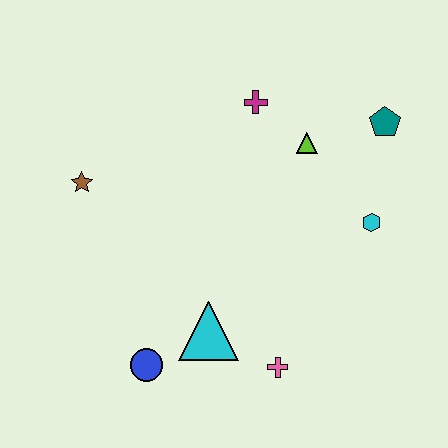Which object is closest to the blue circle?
The cyan triangle is closest to the blue circle.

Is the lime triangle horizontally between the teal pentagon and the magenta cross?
Yes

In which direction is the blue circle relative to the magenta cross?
The blue circle is below the magenta cross.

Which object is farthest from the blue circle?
The teal pentagon is farthest from the blue circle.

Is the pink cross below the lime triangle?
Yes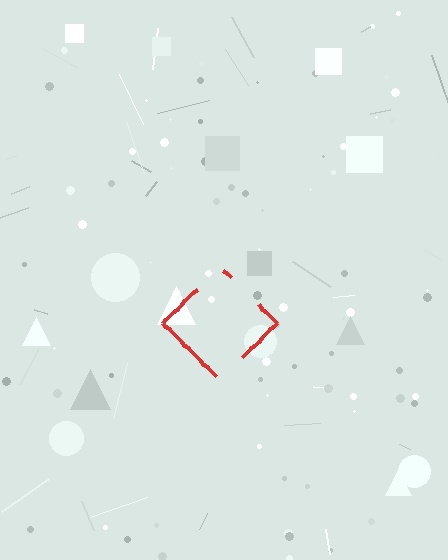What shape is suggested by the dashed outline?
The dashed outline suggests a diamond.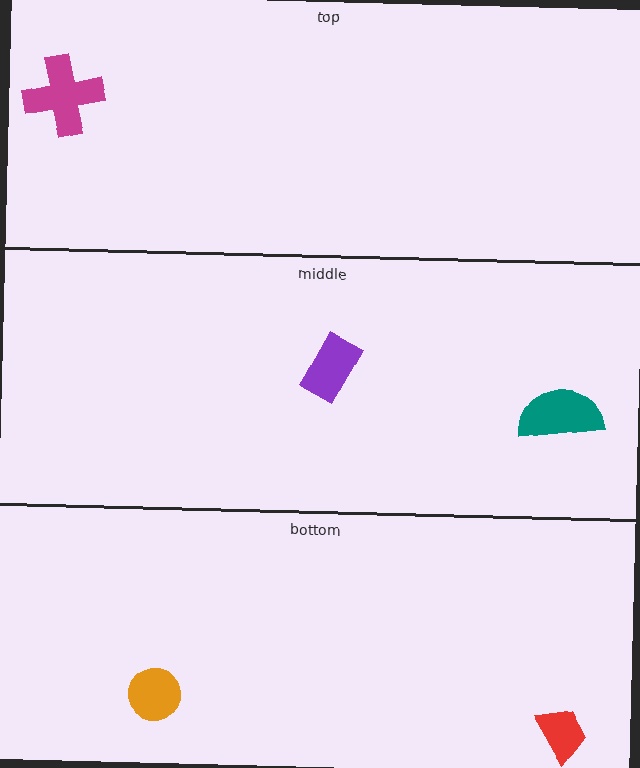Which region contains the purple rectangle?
The middle region.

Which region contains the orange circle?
The bottom region.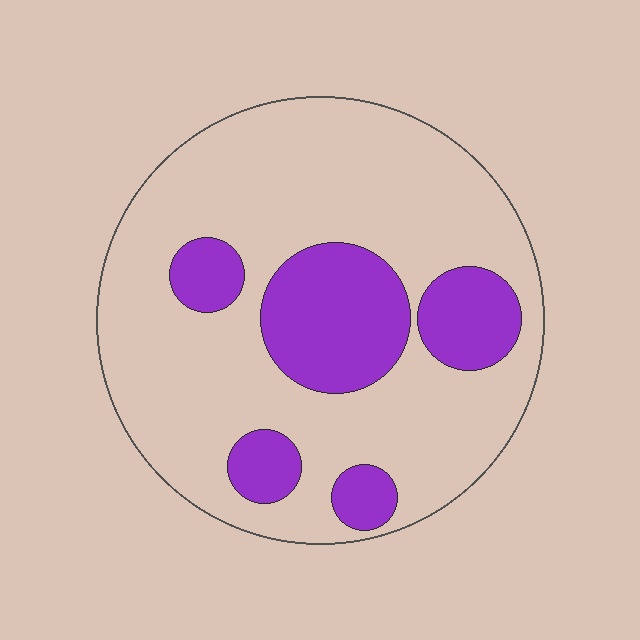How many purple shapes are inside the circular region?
5.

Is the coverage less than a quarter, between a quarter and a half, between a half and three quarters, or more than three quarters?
Less than a quarter.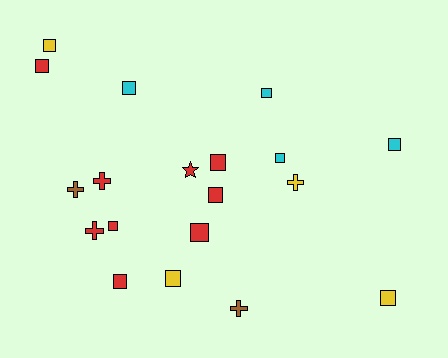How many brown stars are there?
There are no brown stars.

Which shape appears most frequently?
Square, with 13 objects.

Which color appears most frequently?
Red, with 9 objects.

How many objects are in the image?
There are 19 objects.